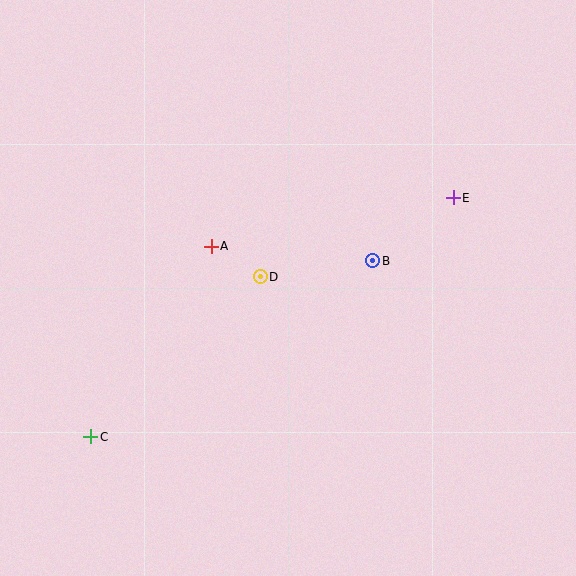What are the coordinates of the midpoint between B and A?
The midpoint between B and A is at (292, 253).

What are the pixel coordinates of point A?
Point A is at (211, 246).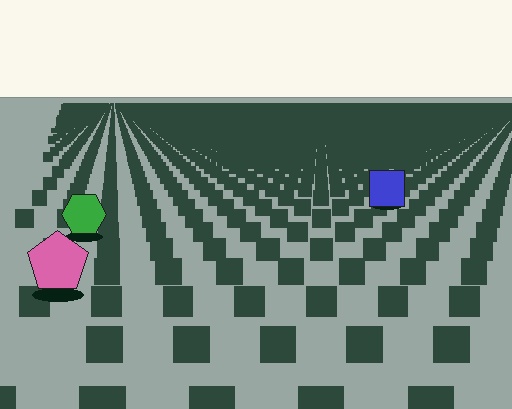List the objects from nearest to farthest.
From nearest to farthest: the pink pentagon, the green hexagon, the blue square.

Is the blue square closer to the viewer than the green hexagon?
No. The green hexagon is closer — you can tell from the texture gradient: the ground texture is coarser near it.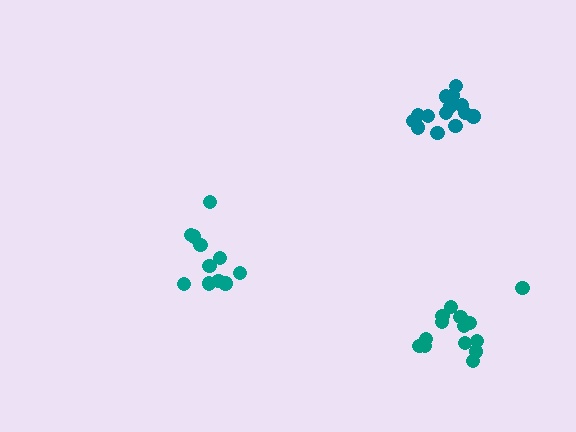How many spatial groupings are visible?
There are 3 spatial groupings.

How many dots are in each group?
Group 1: 11 dots, Group 2: 14 dots, Group 3: 14 dots (39 total).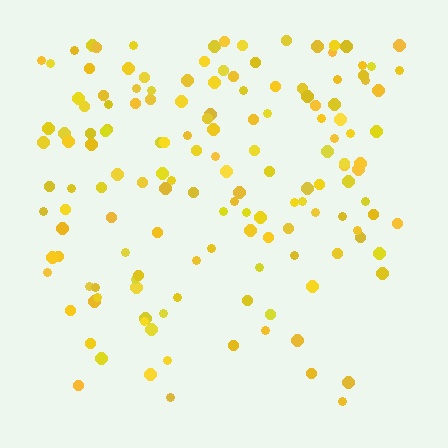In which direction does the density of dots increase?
From bottom to top, with the top side densest.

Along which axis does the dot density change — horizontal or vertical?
Vertical.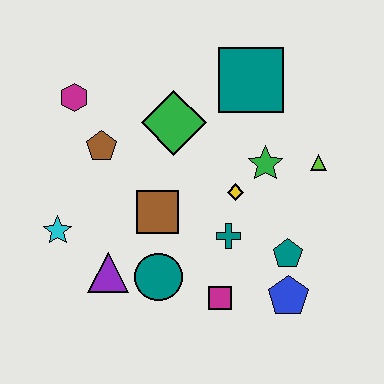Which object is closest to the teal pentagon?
The blue pentagon is closest to the teal pentagon.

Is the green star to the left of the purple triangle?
No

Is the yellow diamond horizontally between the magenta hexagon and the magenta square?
No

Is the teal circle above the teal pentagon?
No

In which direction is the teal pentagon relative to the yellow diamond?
The teal pentagon is below the yellow diamond.